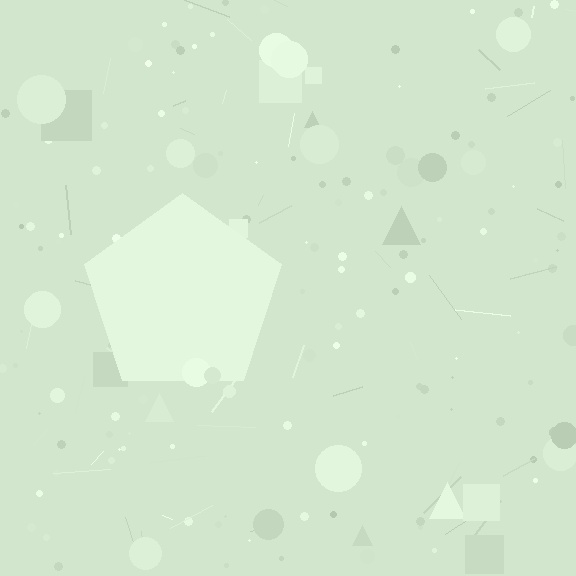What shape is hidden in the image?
A pentagon is hidden in the image.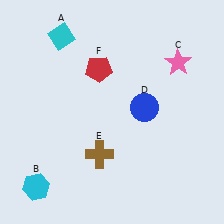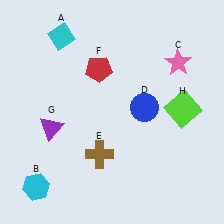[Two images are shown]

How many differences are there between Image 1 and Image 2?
There are 2 differences between the two images.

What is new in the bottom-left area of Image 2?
A purple triangle (G) was added in the bottom-left area of Image 2.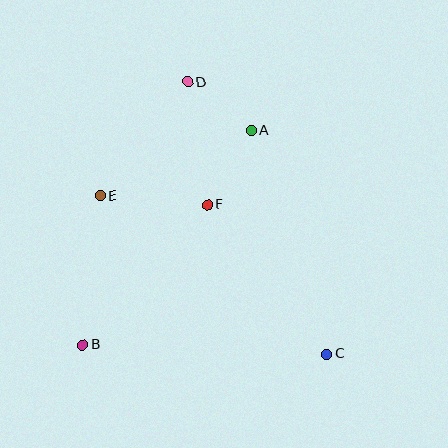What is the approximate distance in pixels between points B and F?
The distance between B and F is approximately 187 pixels.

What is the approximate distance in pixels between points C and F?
The distance between C and F is approximately 191 pixels.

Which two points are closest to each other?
Points A and D are closest to each other.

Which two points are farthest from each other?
Points C and D are farthest from each other.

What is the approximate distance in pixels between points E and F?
The distance between E and F is approximately 107 pixels.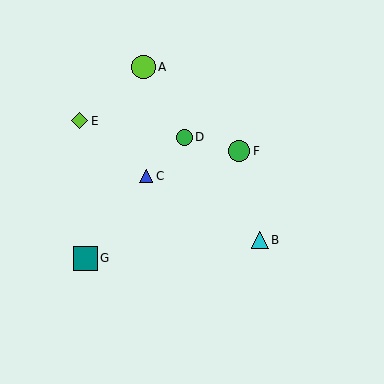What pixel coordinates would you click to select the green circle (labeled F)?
Click at (239, 151) to select the green circle F.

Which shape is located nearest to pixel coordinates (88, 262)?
The teal square (labeled G) at (85, 259) is nearest to that location.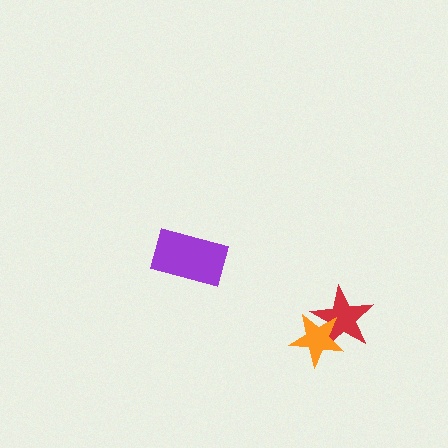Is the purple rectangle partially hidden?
No, no other shape covers it.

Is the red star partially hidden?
Yes, it is partially covered by another shape.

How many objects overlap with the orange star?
1 object overlaps with the orange star.